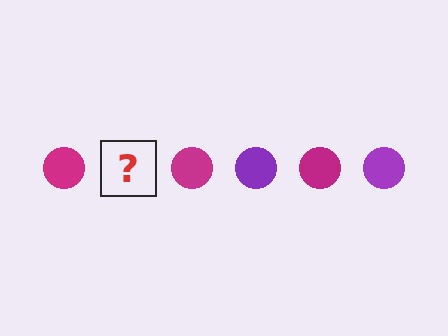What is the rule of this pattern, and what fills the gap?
The rule is that the pattern cycles through magenta, purple circles. The gap should be filled with a purple circle.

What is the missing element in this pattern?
The missing element is a purple circle.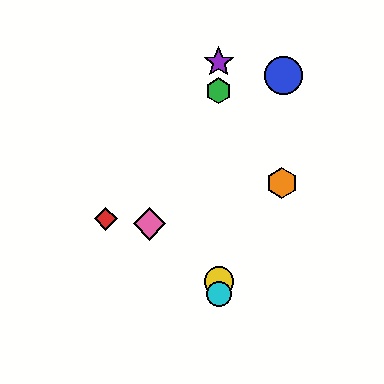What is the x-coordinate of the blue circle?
The blue circle is at x≈283.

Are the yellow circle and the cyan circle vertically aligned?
Yes, both are at x≈219.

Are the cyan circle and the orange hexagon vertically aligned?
No, the cyan circle is at x≈219 and the orange hexagon is at x≈282.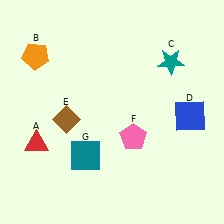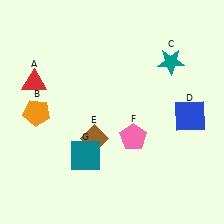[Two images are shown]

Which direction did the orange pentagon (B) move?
The orange pentagon (B) moved down.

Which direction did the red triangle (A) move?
The red triangle (A) moved up.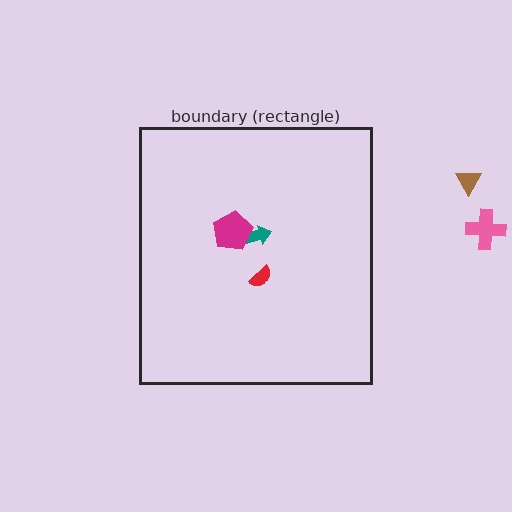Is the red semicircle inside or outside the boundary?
Inside.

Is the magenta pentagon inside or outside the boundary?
Inside.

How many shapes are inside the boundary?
3 inside, 2 outside.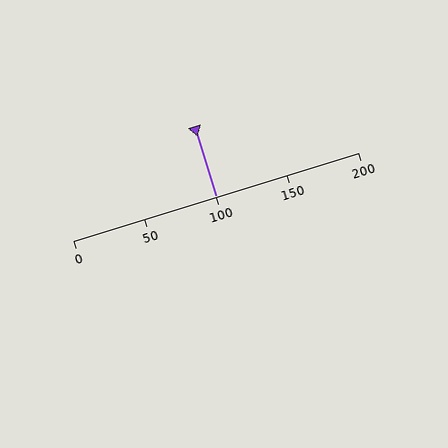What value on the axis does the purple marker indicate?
The marker indicates approximately 100.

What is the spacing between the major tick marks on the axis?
The major ticks are spaced 50 apart.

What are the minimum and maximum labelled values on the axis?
The axis runs from 0 to 200.